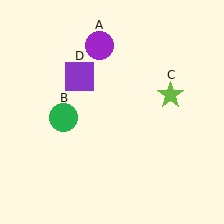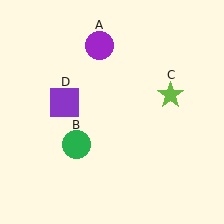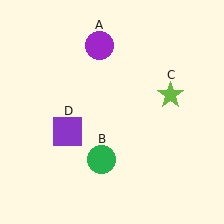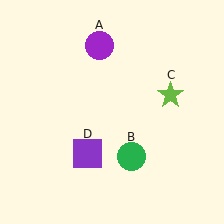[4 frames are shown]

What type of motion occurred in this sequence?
The green circle (object B), purple square (object D) rotated counterclockwise around the center of the scene.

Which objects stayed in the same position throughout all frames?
Purple circle (object A) and lime star (object C) remained stationary.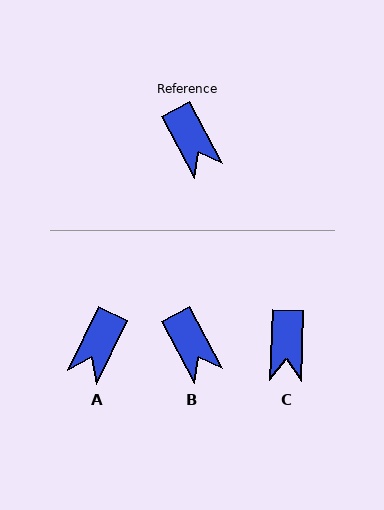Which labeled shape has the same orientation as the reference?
B.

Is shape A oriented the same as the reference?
No, it is off by about 54 degrees.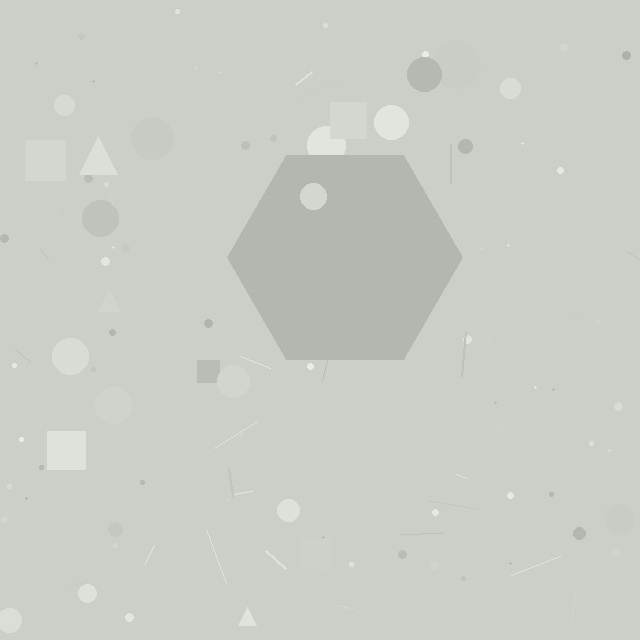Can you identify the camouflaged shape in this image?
The camouflaged shape is a hexagon.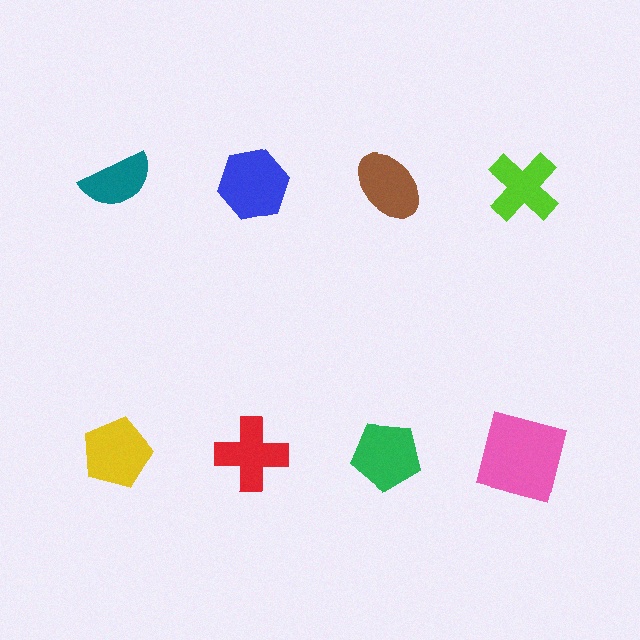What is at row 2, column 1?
A yellow pentagon.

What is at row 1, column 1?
A teal semicircle.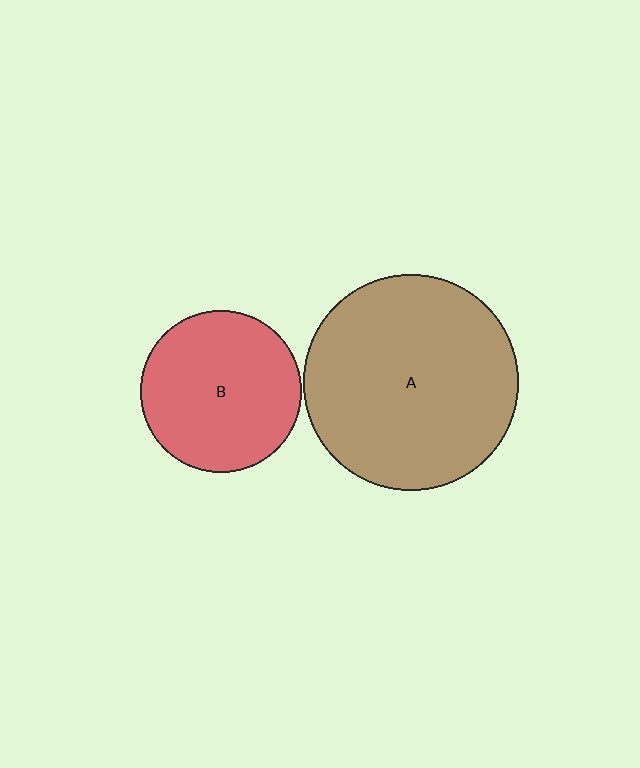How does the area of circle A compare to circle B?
Approximately 1.8 times.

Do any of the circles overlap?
No, none of the circles overlap.